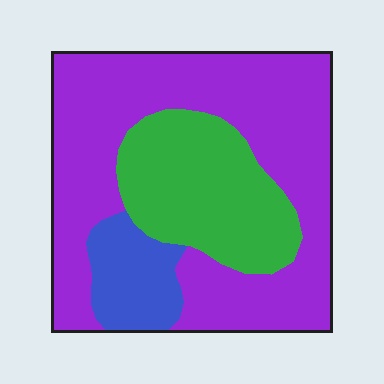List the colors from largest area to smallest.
From largest to smallest: purple, green, blue.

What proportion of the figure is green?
Green takes up about one quarter (1/4) of the figure.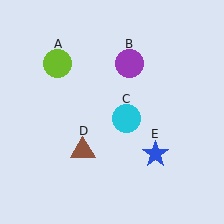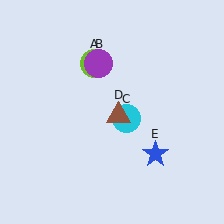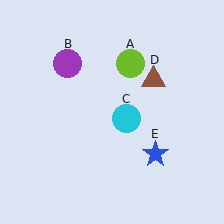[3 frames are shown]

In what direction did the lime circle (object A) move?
The lime circle (object A) moved right.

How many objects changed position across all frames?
3 objects changed position: lime circle (object A), purple circle (object B), brown triangle (object D).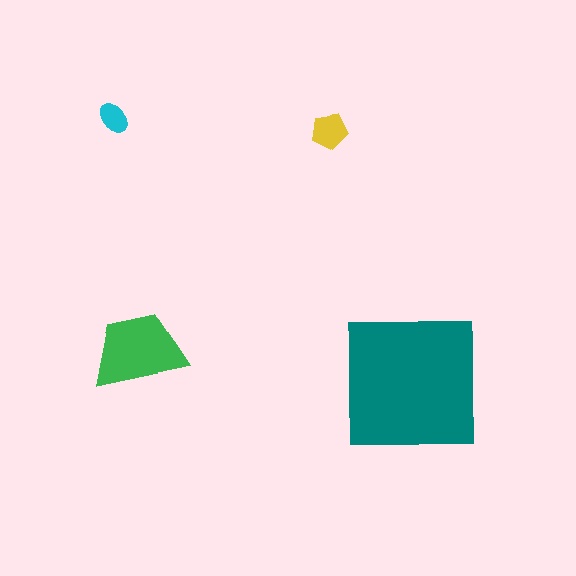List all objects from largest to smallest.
The teal square, the green trapezoid, the yellow pentagon, the cyan ellipse.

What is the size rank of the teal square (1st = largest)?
1st.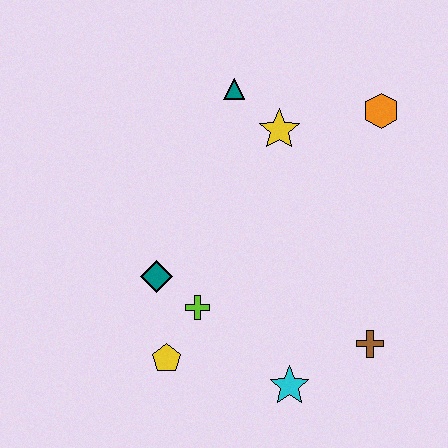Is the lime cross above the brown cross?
Yes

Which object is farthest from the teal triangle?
The cyan star is farthest from the teal triangle.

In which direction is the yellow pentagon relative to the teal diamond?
The yellow pentagon is below the teal diamond.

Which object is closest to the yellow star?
The teal triangle is closest to the yellow star.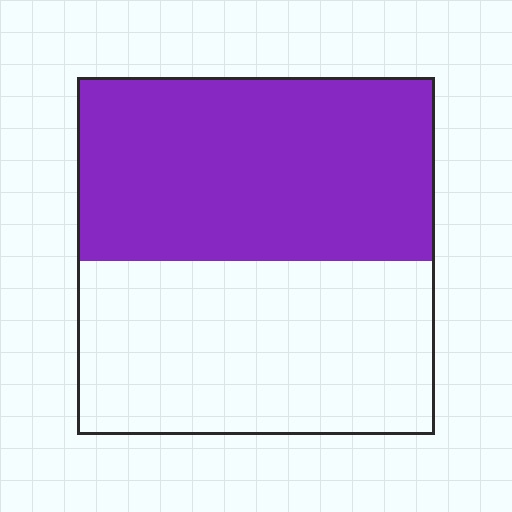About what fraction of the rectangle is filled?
About one half (1/2).